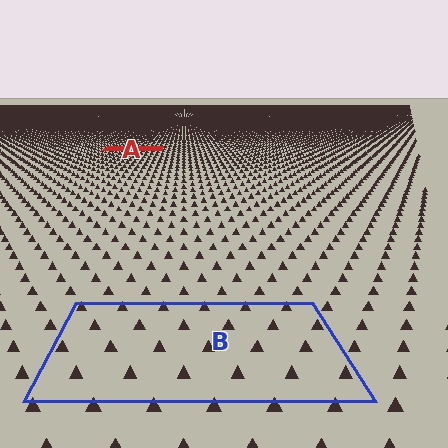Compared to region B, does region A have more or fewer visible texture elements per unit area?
Region A has more texture elements per unit area — they are packed more densely because it is farther away.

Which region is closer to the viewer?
Region B is closer. The texture elements there are larger and more spread out.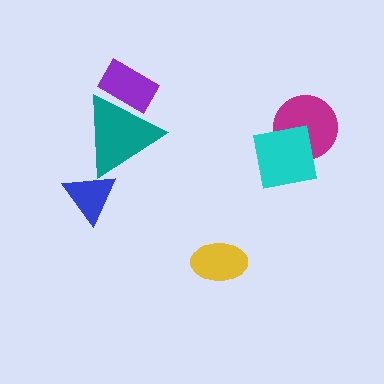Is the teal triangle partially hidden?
Yes, it is partially covered by another shape.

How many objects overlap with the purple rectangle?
1 object overlaps with the purple rectangle.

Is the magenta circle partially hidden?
Yes, it is partially covered by another shape.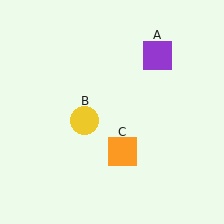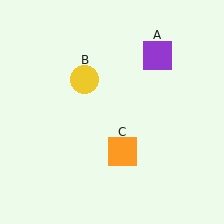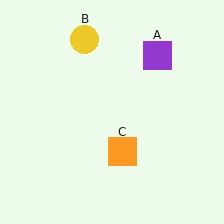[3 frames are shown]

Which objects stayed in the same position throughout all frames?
Purple square (object A) and orange square (object C) remained stationary.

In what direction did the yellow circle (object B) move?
The yellow circle (object B) moved up.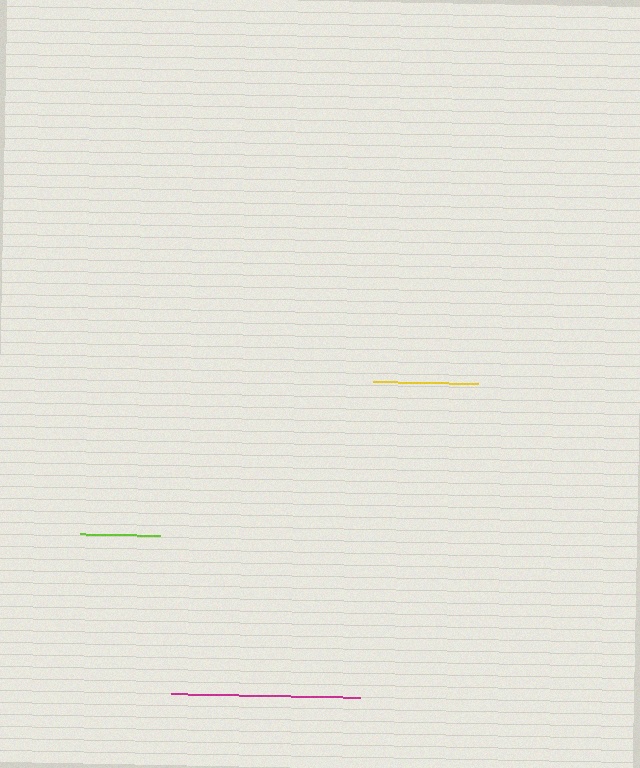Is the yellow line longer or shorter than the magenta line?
The magenta line is longer than the yellow line.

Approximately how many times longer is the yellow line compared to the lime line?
The yellow line is approximately 1.3 times the length of the lime line.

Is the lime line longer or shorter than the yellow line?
The yellow line is longer than the lime line.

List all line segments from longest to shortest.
From longest to shortest: magenta, yellow, lime.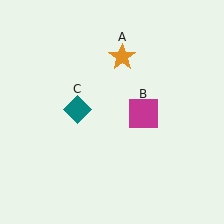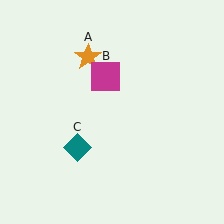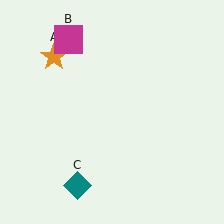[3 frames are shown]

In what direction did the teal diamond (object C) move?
The teal diamond (object C) moved down.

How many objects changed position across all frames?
3 objects changed position: orange star (object A), magenta square (object B), teal diamond (object C).